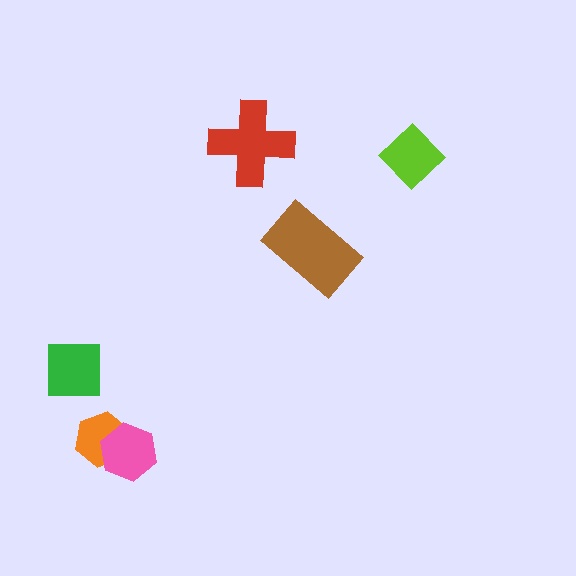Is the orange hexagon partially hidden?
Yes, it is partially covered by another shape.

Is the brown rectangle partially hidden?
No, no other shape covers it.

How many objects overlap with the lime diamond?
0 objects overlap with the lime diamond.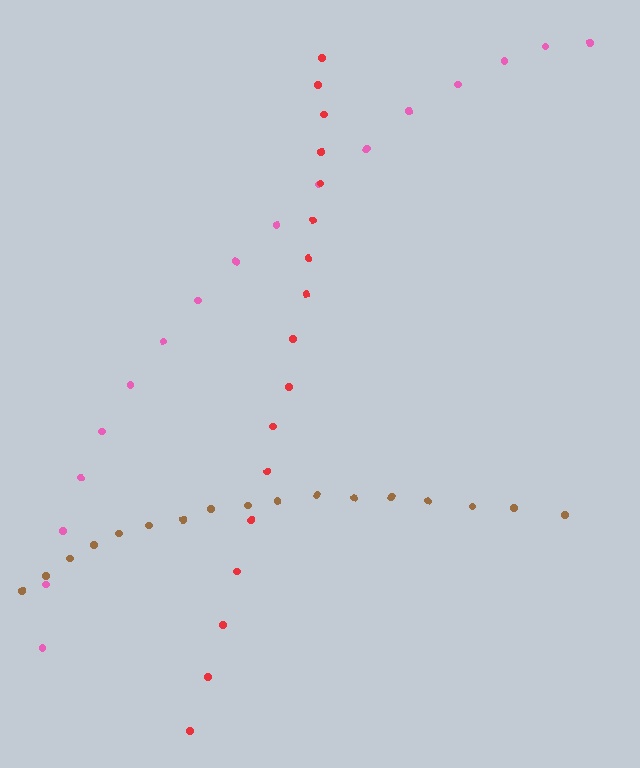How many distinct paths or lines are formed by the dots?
There are 3 distinct paths.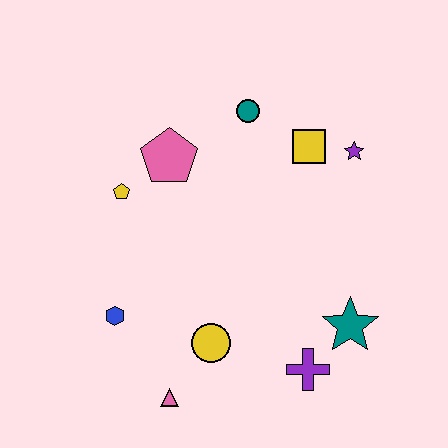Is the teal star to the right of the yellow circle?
Yes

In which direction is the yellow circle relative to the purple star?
The yellow circle is below the purple star.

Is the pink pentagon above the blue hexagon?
Yes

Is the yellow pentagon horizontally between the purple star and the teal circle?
No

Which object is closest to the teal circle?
The yellow square is closest to the teal circle.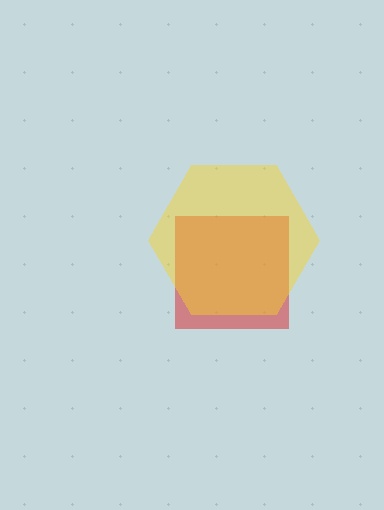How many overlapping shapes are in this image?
There are 2 overlapping shapes in the image.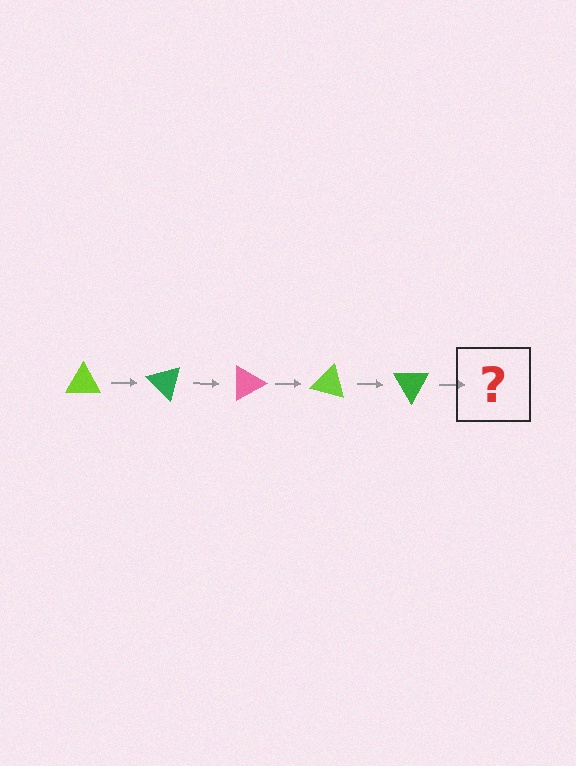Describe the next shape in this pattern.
It should be a pink triangle, rotated 225 degrees from the start.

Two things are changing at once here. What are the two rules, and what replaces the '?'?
The two rules are that it rotates 45 degrees each step and the color cycles through lime, green, and pink. The '?' should be a pink triangle, rotated 225 degrees from the start.